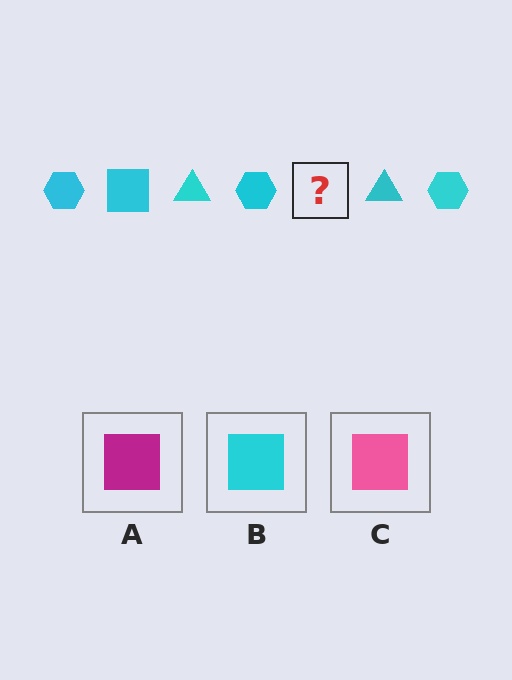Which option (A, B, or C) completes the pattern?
B.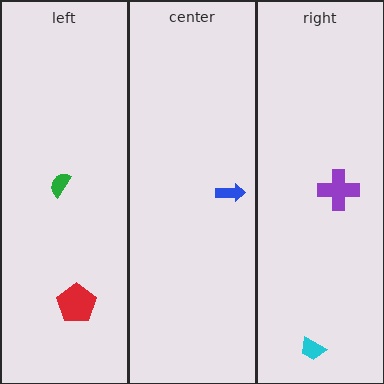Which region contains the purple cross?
The right region.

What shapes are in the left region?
The red pentagon, the green semicircle.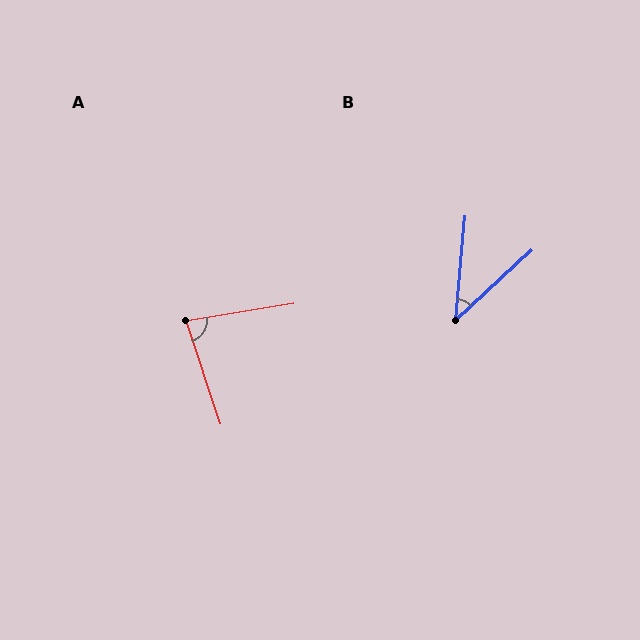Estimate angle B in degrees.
Approximately 42 degrees.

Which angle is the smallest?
B, at approximately 42 degrees.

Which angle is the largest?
A, at approximately 81 degrees.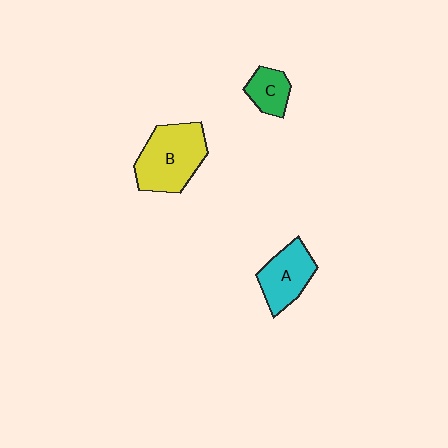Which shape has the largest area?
Shape B (yellow).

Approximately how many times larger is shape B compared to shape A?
Approximately 1.4 times.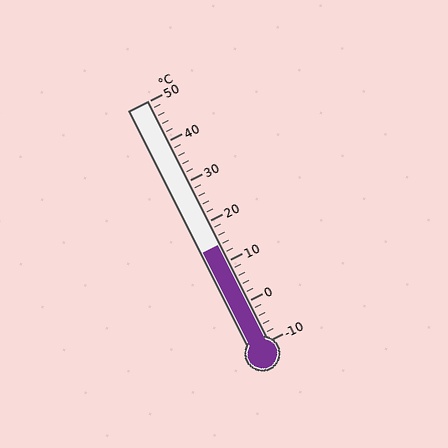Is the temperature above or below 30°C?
The temperature is below 30°C.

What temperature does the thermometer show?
The thermometer shows approximately 14°C.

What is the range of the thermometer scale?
The thermometer scale ranges from -10°C to 50°C.